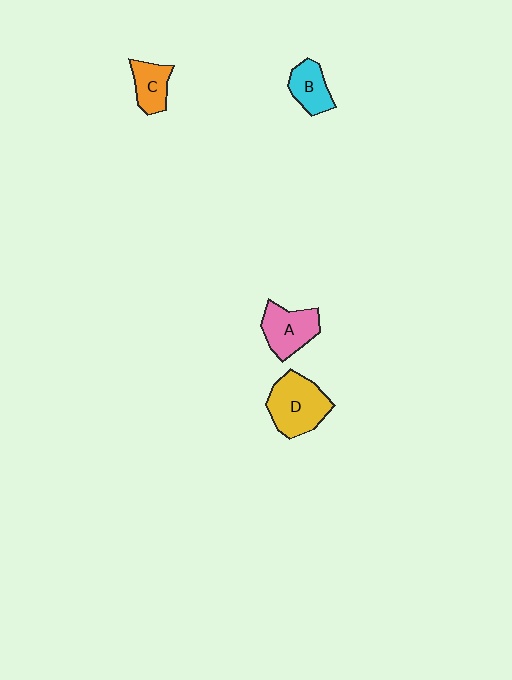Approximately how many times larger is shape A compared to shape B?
Approximately 1.4 times.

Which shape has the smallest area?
Shape C (orange).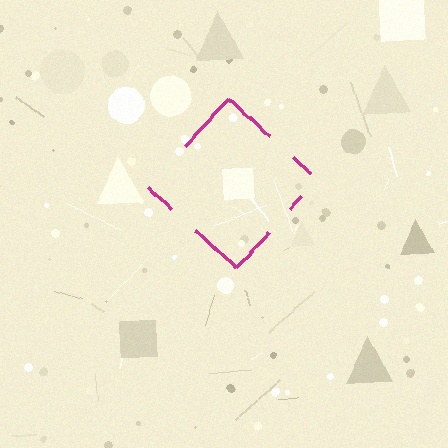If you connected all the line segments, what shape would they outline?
They would outline a diamond.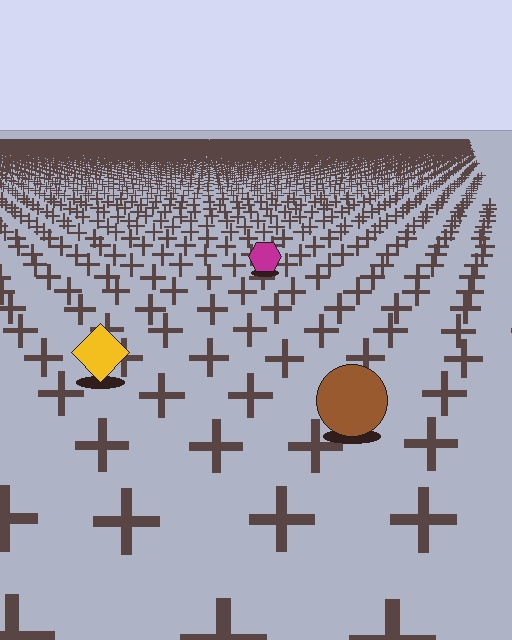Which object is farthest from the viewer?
The magenta hexagon is farthest from the viewer. It appears smaller and the ground texture around it is denser.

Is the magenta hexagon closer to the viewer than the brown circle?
No. The brown circle is closer — you can tell from the texture gradient: the ground texture is coarser near it.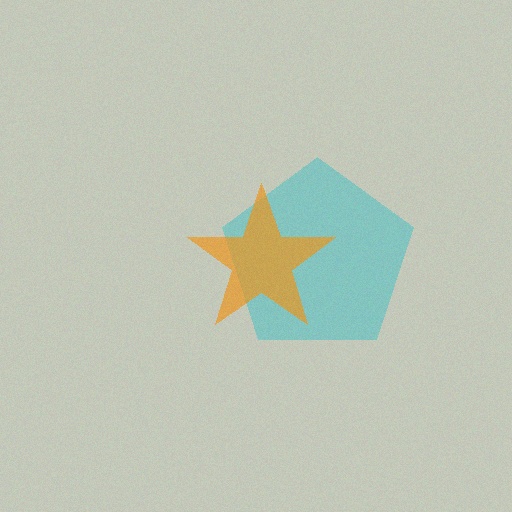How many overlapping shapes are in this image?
There are 2 overlapping shapes in the image.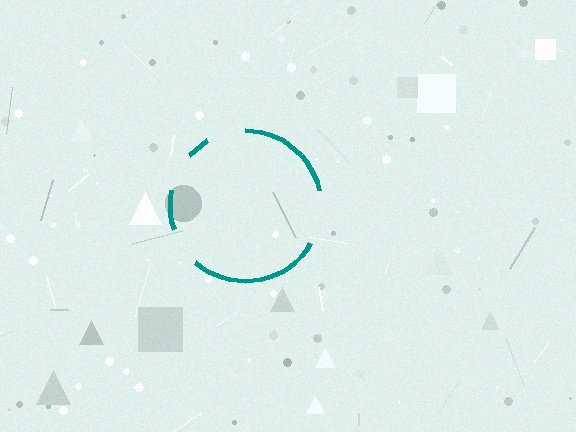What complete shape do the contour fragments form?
The contour fragments form a circle.